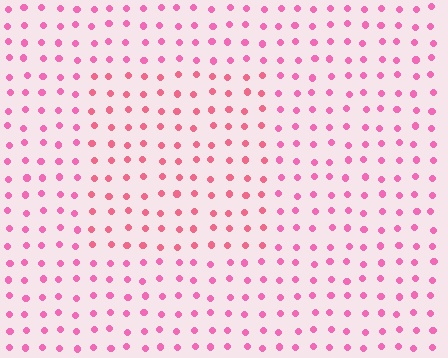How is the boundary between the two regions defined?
The boundary is defined purely by a slight shift in hue (about 20 degrees). Spacing, size, and orientation are identical on both sides.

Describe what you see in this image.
The image is filled with small pink elements in a uniform arrangement. A rectangle-shaped region is visible where the elements are tinted to a slightly different hue, forming a subtle color boundary.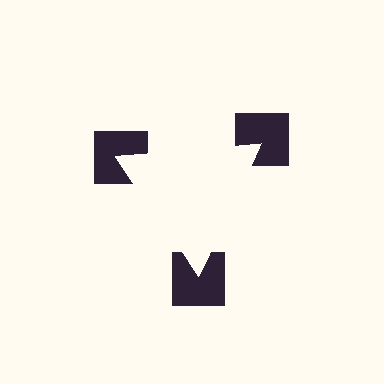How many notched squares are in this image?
There are 3 — one at each vertex of the illusory triangle.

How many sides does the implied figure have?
3 sides.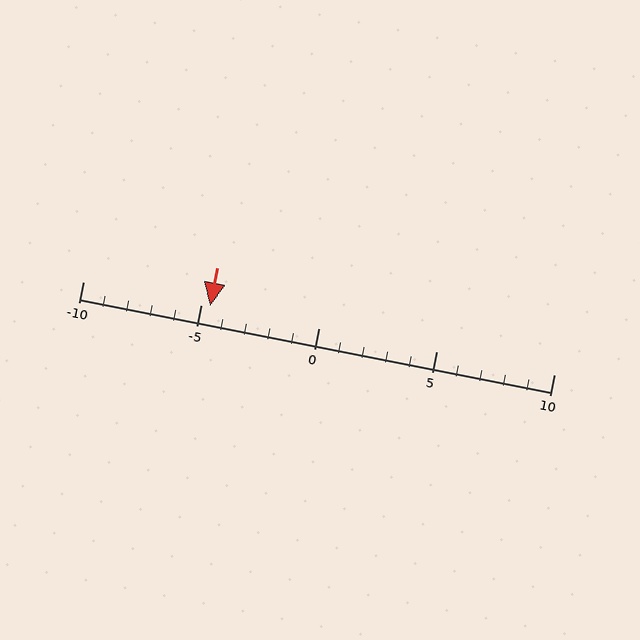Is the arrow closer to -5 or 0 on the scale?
The arrow is closer to -5.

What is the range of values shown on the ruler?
The ruler shows values from -10 to 10.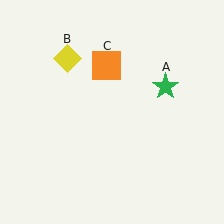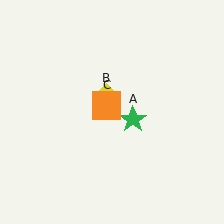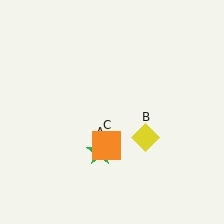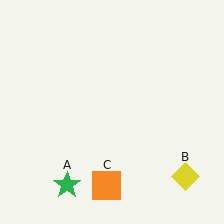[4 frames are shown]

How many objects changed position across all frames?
3 objects changed position: green star (object A), yellow diamond (object B), orange square (object C).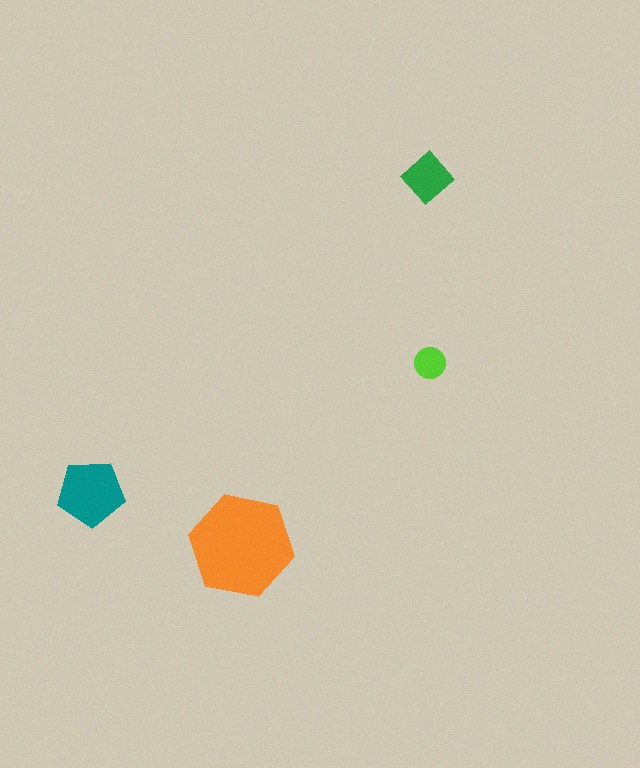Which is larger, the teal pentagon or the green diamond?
The teal pentagon.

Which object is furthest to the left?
The teal pentagon is leftmost.